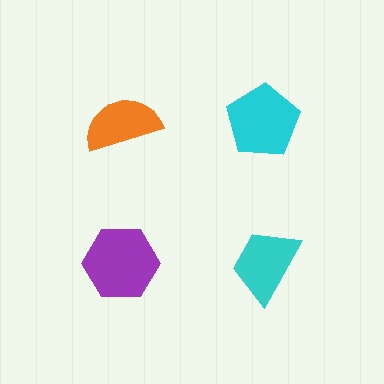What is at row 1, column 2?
A cyan pentagon.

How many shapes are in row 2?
2 shapes.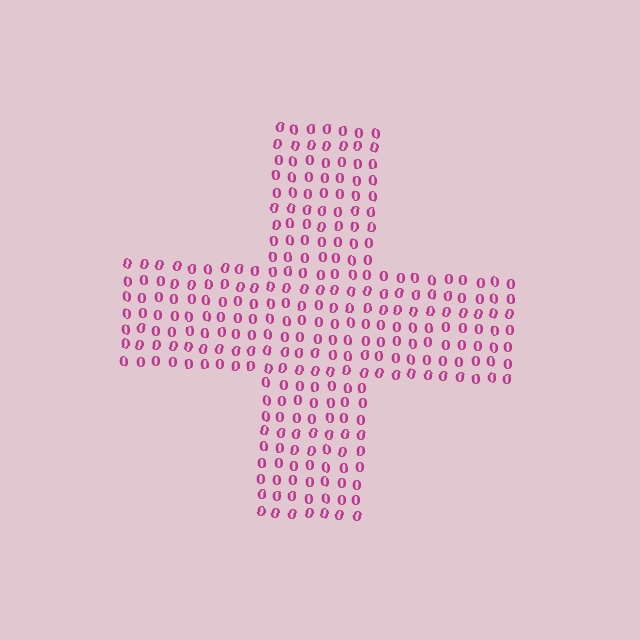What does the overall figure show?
The overall figure shows a cross.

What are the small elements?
The small elements are digit 0's.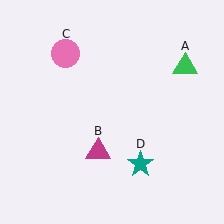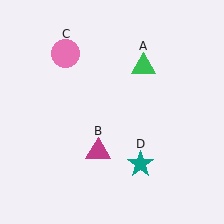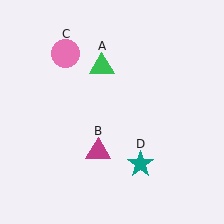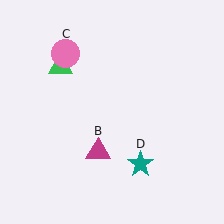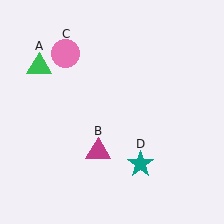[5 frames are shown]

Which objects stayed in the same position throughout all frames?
Magenta triangle (object B) and pink circle (object C) and teal star (object D) remained stationary.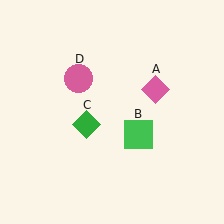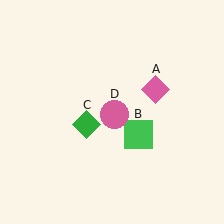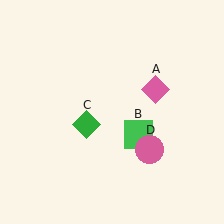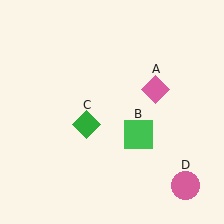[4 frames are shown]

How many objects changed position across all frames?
1 object changed position: pink circle (object D).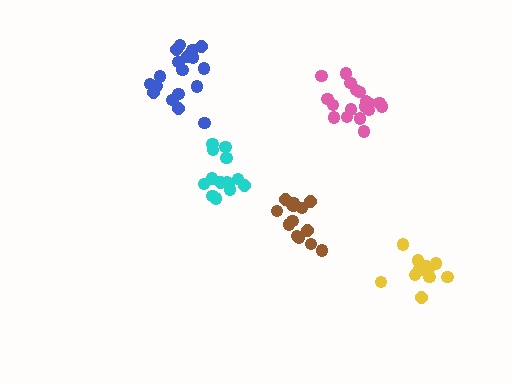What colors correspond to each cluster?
The clusters are colored: pink, blue, cyan, yellow, brown.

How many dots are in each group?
Group 1: 18 dots, Group 2: 18 dots, Group 3: 14 dots, Group 4: 12 dots, Group 5: 14 dots (76 total).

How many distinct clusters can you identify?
There are 5 distinct clusters.